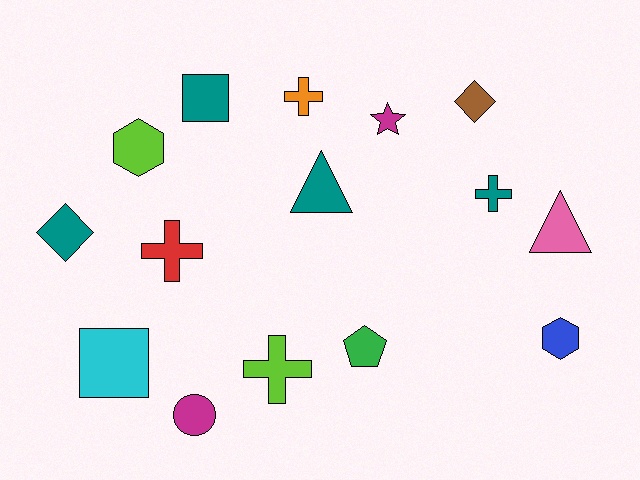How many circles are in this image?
There is 1 circle.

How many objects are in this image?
There are 15 objects.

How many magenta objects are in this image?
There are 2 magenta objects.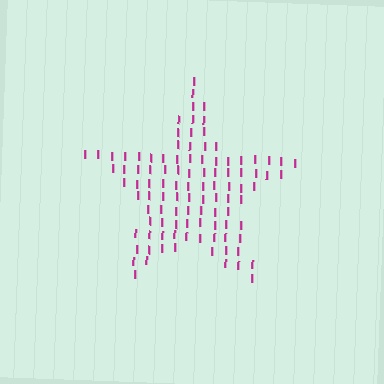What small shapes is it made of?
It is made of small letter I's.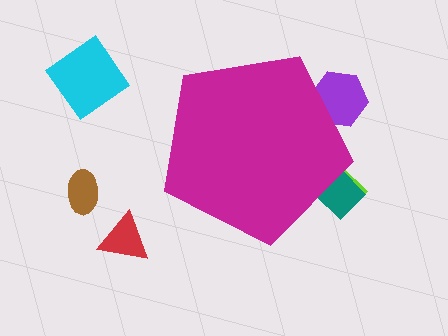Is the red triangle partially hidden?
No, the red triangle is fully visible.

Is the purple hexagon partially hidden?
Yes, the purple hexagon is partially hidden behind the magenta pentagon.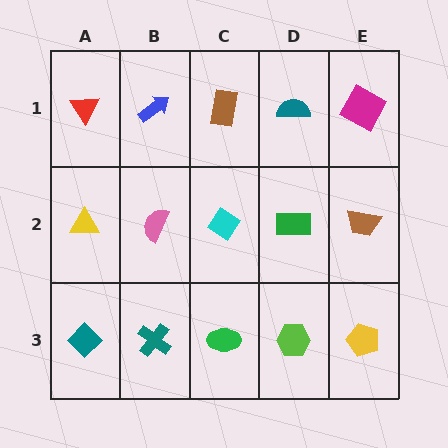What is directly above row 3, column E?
A brown trapezoid.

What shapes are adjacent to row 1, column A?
A yellow triangle (row 2, column A), a blue arrow (row 1, column B).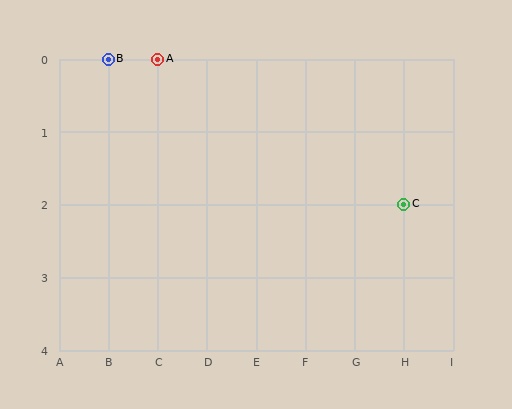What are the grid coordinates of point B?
Point B is at grid coordinates (B, 0).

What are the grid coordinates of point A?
Point A is at grid coordinates (C, 0).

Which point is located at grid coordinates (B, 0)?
Point B is at (B, 0).